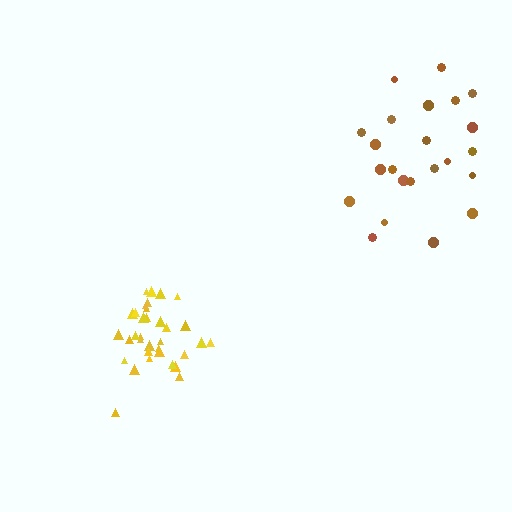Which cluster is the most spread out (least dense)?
Brown.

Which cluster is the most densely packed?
Yellow.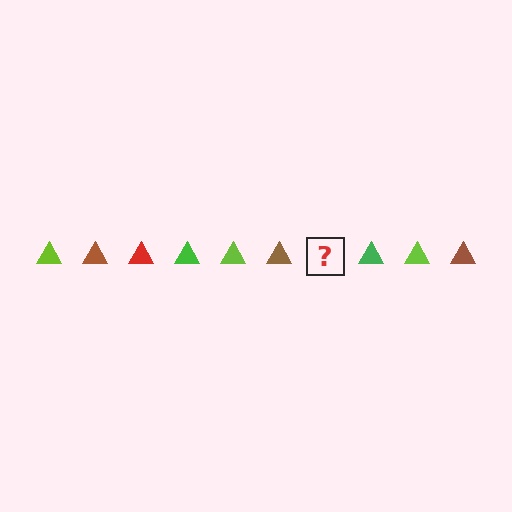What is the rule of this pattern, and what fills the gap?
The rule is that the pattern cycles through lime, brown, red, green triangles. The gap should be filled with a red triangle.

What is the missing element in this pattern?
The missing element is a red triangle.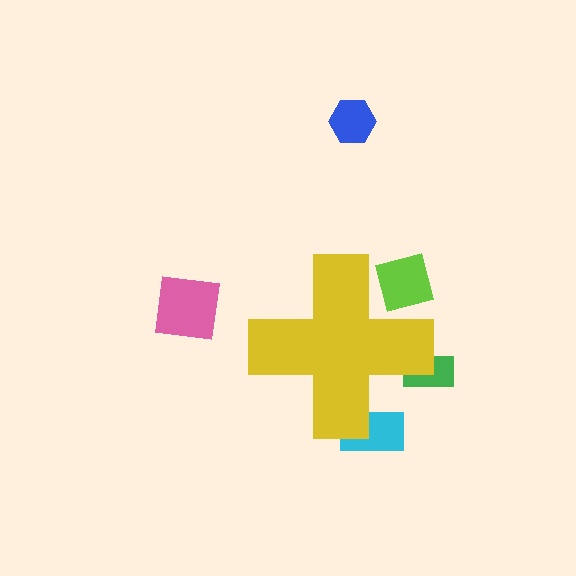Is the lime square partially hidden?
Yes, the lime square is partially hidden behind the yellow cross.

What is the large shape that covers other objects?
A yellow cross.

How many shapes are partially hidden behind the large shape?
3 shapes are partially hidden.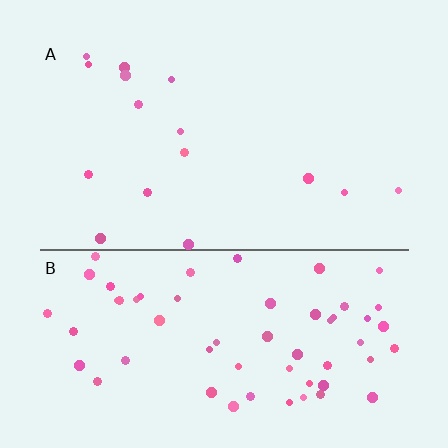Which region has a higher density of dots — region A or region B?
B (the bottom).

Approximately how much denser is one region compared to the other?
Approximately 4.1× — region B over region A.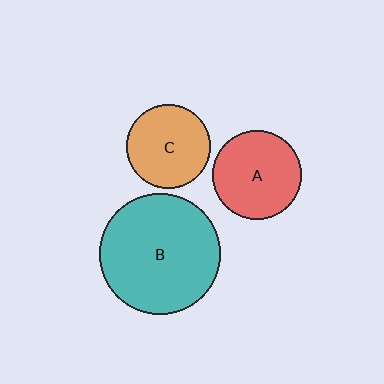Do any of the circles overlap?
No, none of the circles overlap.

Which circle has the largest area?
Circle B (teal).